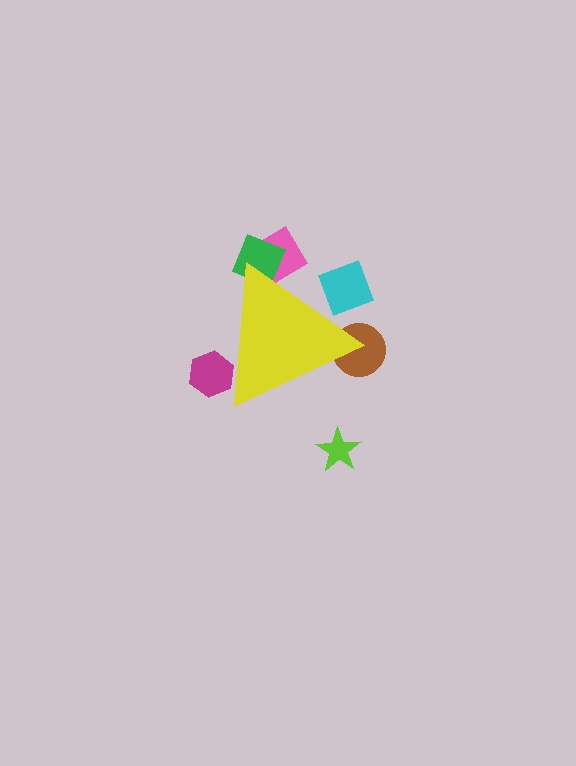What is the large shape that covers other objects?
A yellow triangle.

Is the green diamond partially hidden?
Yes, the green diamond is partially hidden behind the yellow triangle.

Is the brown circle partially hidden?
Yes, the brown circle is partially hidden behind the yellow triangle.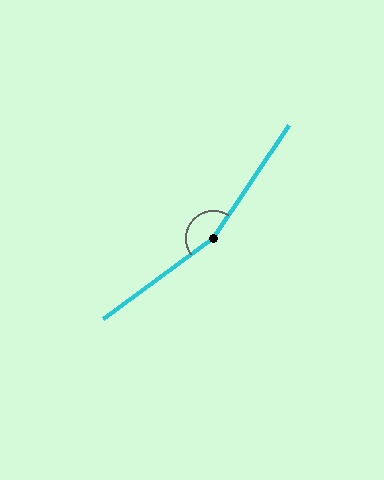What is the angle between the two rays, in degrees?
Approximately 160 degrees.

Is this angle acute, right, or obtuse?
It is obtuse.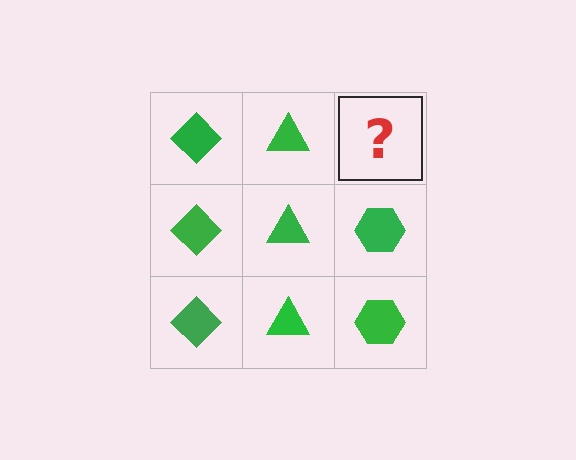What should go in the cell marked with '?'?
The missing cell should contain a green hexagon.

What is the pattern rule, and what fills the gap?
The rule is that each column has a consistent shape. The gap should be filled with a green hexagon.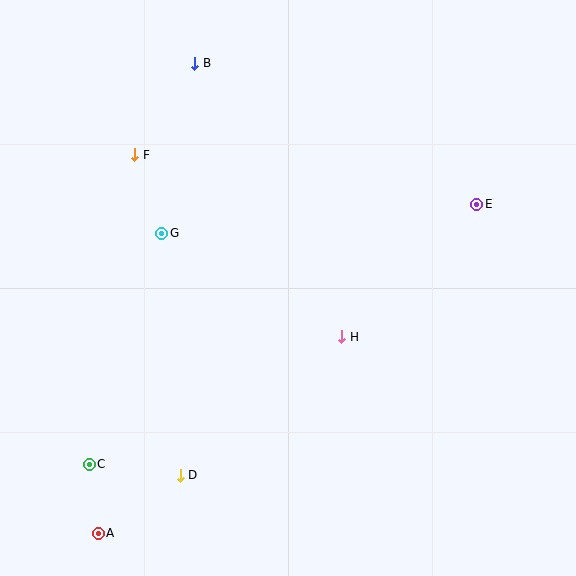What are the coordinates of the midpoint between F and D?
The midpoint between F and D is at (157, 315).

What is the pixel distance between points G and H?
The distance between G and H is 208 pixels.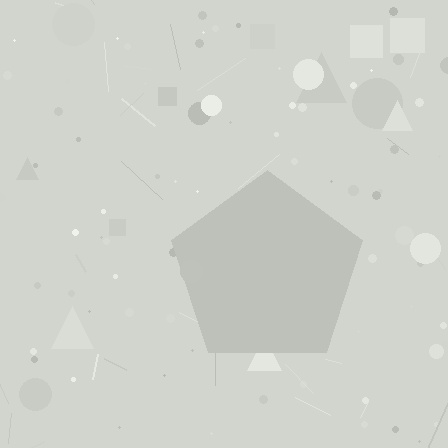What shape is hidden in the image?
A pentagon is hidden in the image.